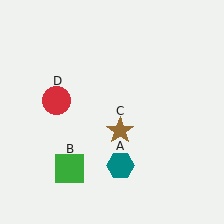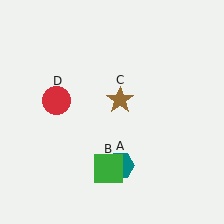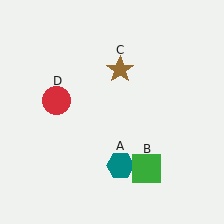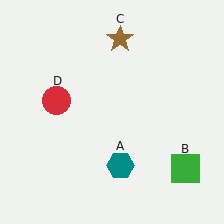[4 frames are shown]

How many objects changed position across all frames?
2 objects changed position: green square (object B), brown star (object C).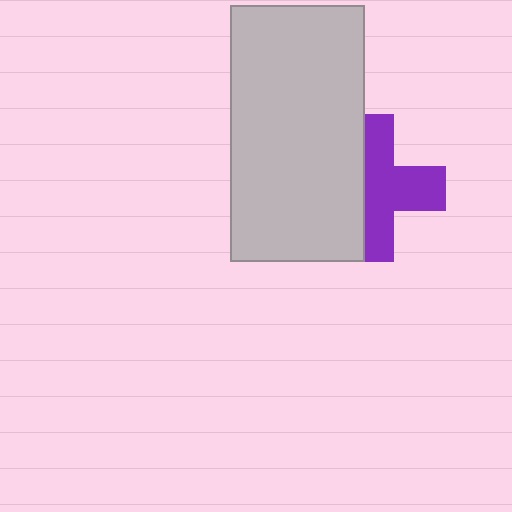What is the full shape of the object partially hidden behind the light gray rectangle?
The partially hidden object is a purple cross.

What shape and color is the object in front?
The object in front is a light gray rectangle.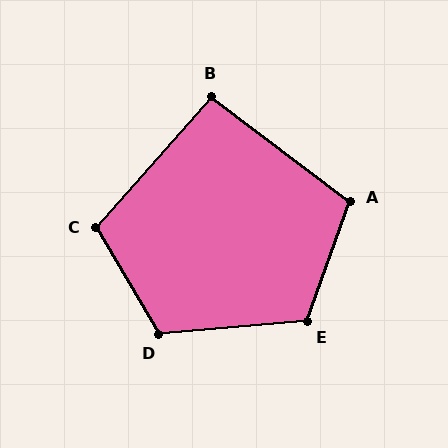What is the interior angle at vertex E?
Approximately 115 degrees (obtuse).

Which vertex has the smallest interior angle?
B, at approximately 94 degrees.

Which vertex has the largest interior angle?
D, at approximately 115 degrees.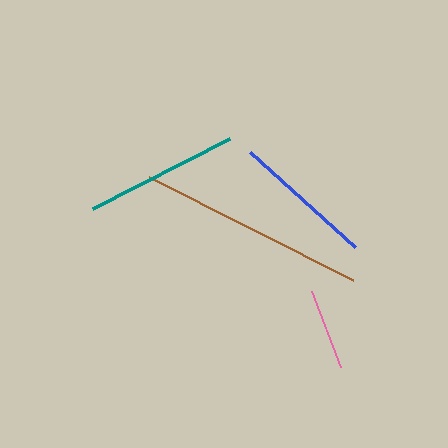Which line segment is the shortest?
The pink line is the shortest at approximately 81 pixels.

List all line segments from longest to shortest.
From longest to shortest: brown, teal, blue, pink.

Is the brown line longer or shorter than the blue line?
The brown line is longer than the blue line.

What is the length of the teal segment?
The teal segment is approximately 154 pixels long.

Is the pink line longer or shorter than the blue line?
The blue line is longer than the pink line.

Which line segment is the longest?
The brown line is the longest at approximately 229 pixels.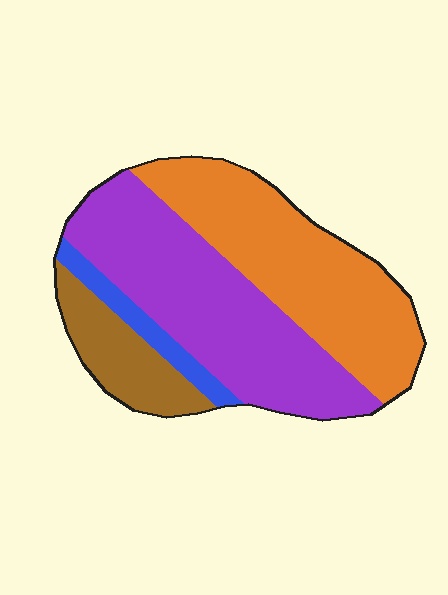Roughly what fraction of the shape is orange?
Orange takes up about three eighths (3/8) of the shape.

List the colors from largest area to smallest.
From largest to smallest: purple, orange, brown, blue.